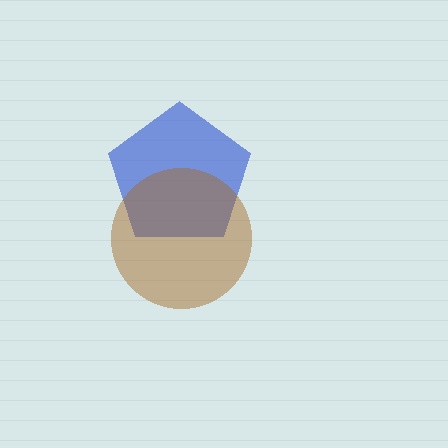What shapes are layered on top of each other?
The layered shapes are: a blue pentagon, a brown circle.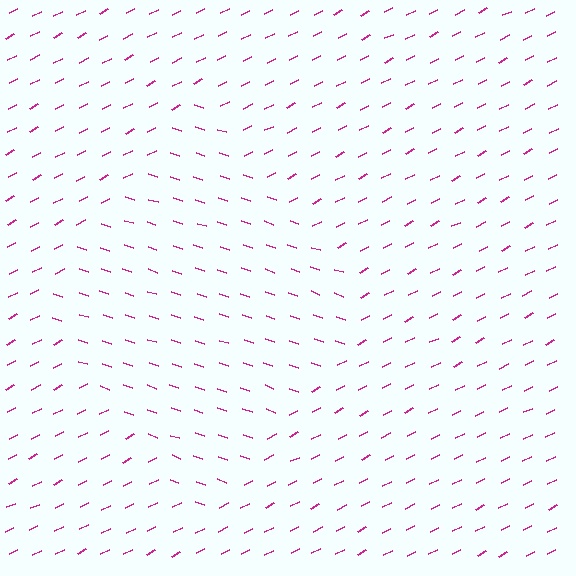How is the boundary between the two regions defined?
The boundary is defined purely by a change in line orientation (approximately 45 degrees difference). All lines are the same color and thickness.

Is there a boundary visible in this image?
Yes, there is a texture boundary formed by a change in line orientation.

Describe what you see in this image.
The image is filled with small magenta line segments. A diamond region in the image has lines oriented differently from the surrounding lines, creating a visible texture boundary.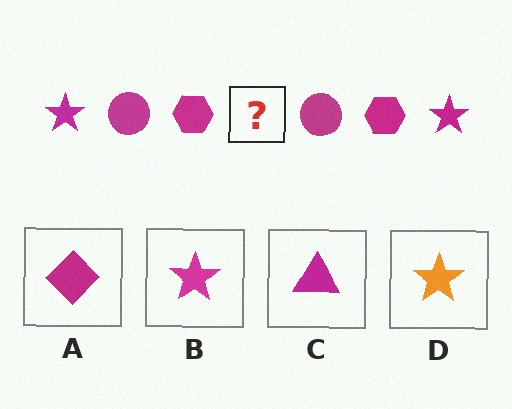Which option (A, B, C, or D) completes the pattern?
B.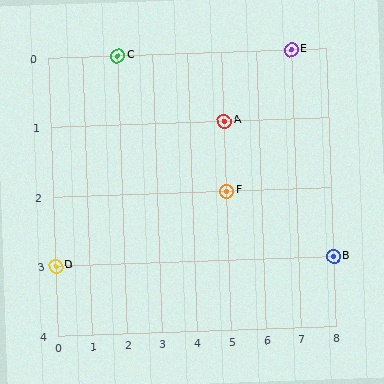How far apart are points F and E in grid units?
Points F and E are 2 columns and 2 rows apart (about 2.8 grid units diagonally).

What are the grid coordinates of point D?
Point D is at grid coordinates (0, 3).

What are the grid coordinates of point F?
Point F is at grid coordinates (5, 2).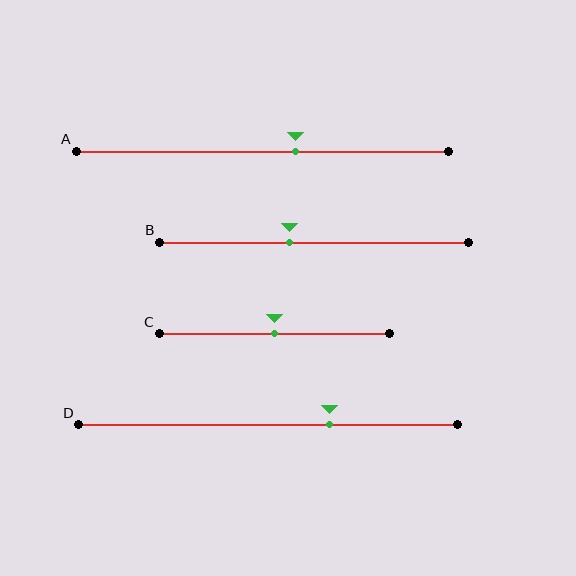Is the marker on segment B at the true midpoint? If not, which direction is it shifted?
No, the marker on segment B is shifted to the left by about 8% of the segment length.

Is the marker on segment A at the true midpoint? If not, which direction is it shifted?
No, the marker on segment A is shifted to the right by about 9% of the segment length.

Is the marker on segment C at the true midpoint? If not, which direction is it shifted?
Yes, the marker on segment C is at the true midpoint.